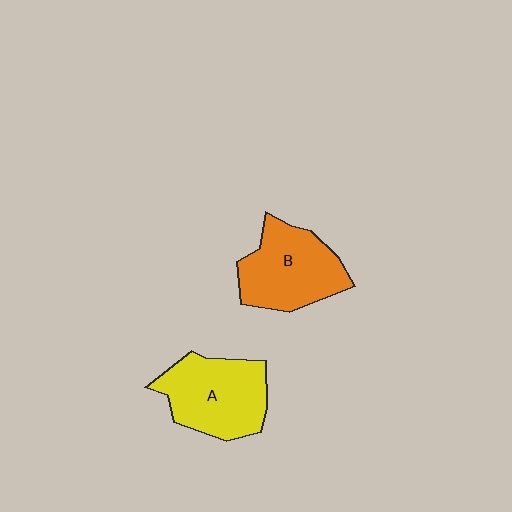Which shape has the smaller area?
Shape B (orange).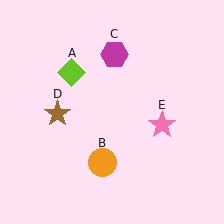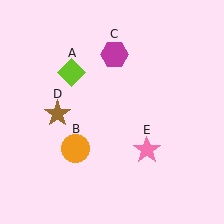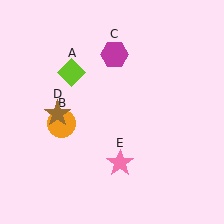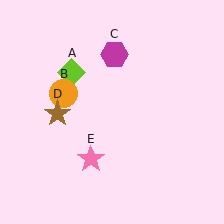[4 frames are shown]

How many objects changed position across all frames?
2 objects changed position: orange circle (object B), pink star (object E).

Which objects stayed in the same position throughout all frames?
Lime diamond (object A) and magenta hexagon (object C) and brown star (object D) remained stationary.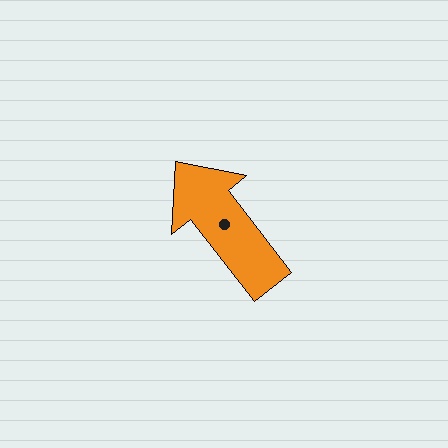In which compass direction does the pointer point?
Northwest.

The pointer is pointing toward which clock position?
Roughly 11 o'clock.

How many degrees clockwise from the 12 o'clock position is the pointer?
Approximately 322 degrees.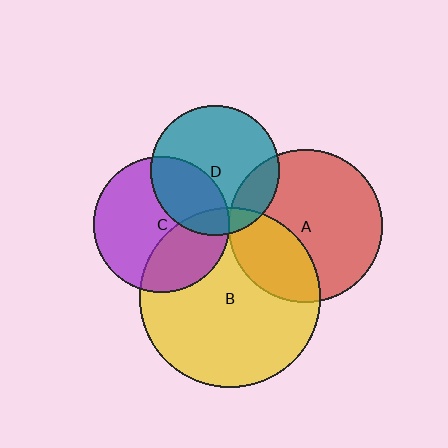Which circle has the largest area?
Circle B (yellow).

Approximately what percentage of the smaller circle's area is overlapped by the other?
Approximately 35%.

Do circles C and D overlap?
Yes.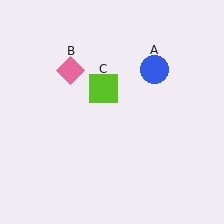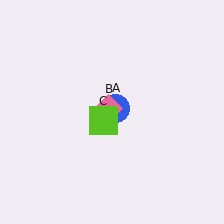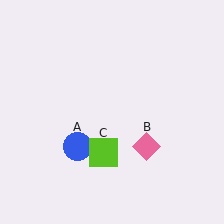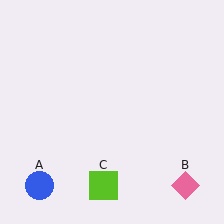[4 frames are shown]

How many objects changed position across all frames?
3 objects changed position: blue circle (object A), pink diamond (object B), lime square (object C).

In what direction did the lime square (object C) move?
The lime square (object C) moved down.